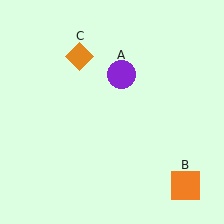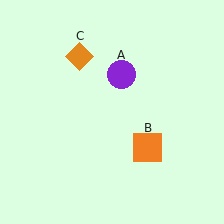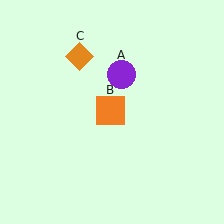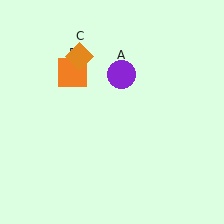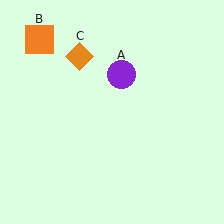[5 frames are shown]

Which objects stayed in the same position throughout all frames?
Purple circle (object A) and orange diamond (object C) remained stationary.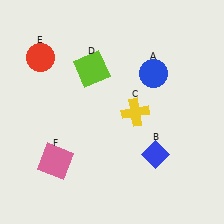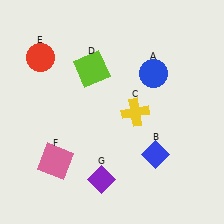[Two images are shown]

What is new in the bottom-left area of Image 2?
A purple diamond (G) was added in the bottom-left area of Image 2.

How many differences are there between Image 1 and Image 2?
There is 1 difference between the two images.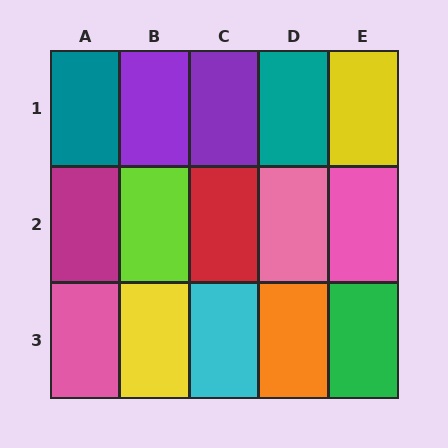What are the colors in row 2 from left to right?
Magenta, lime, red, pink, pink.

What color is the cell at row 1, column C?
Purple.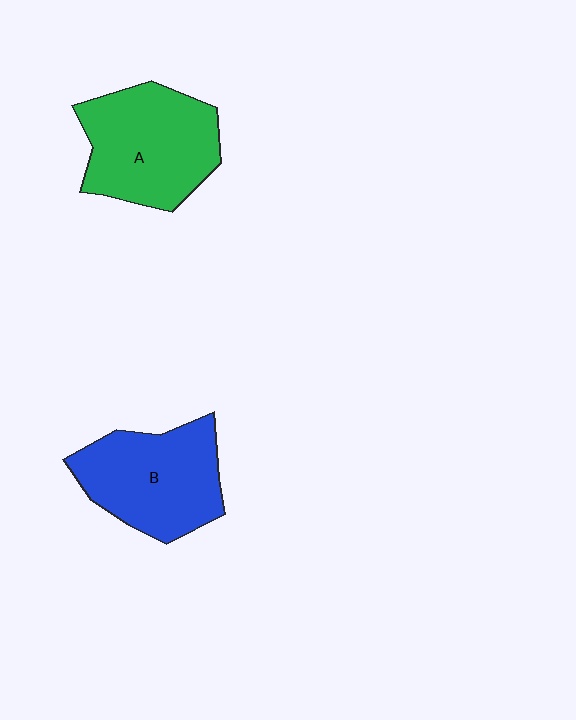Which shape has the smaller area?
Shape B (blue).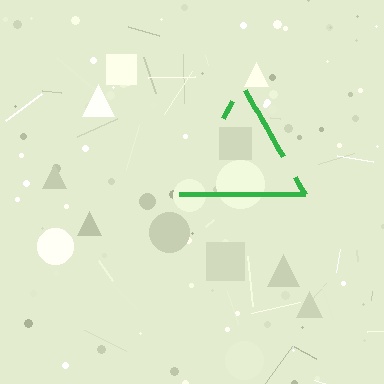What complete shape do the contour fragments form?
The contour fragments form a triangle.